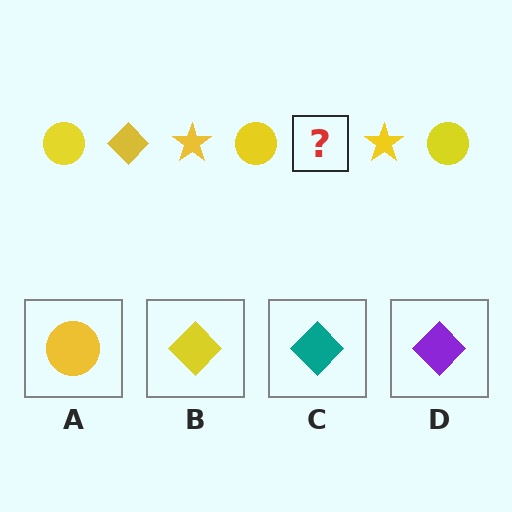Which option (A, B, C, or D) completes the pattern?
B.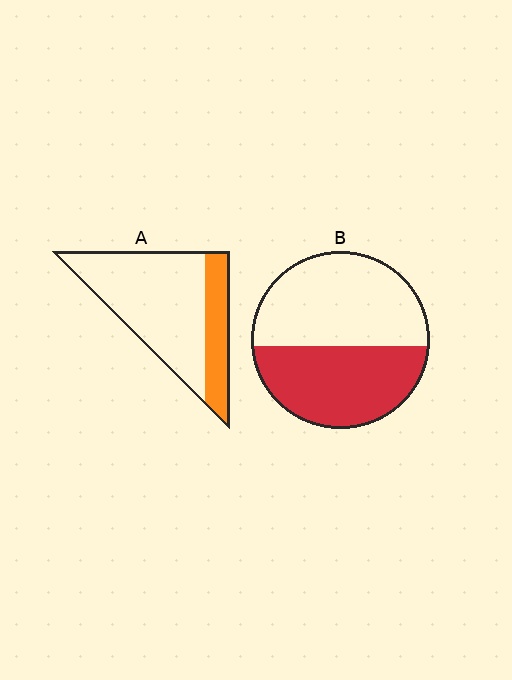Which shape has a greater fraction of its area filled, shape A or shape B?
Shape B.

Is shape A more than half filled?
No.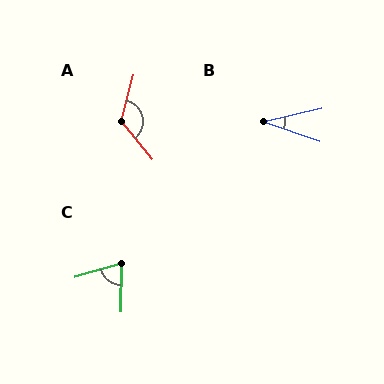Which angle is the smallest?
B, at approximately 33 degrees.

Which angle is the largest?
A, at approximately 126 degrees.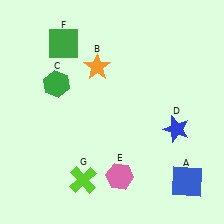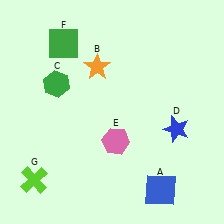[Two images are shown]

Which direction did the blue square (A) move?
The blue square (A) moved left.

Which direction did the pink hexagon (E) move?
The pink hexagon (E) moved up.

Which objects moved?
The objects that moved are: the blue square (A), the pink hexagon (E), the lime cross (G).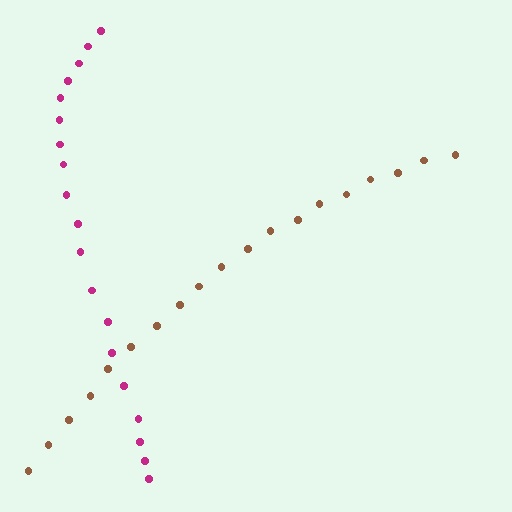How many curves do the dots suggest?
There are 2 distinct paths.